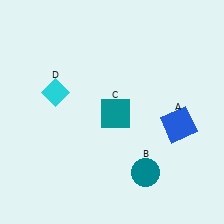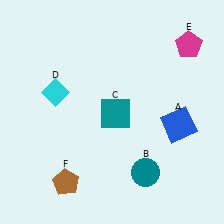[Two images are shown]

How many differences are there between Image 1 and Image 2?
There are 2 differences between the two images.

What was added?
A magenta pentagon (E), a brown pentagon (F) were added in Image 2.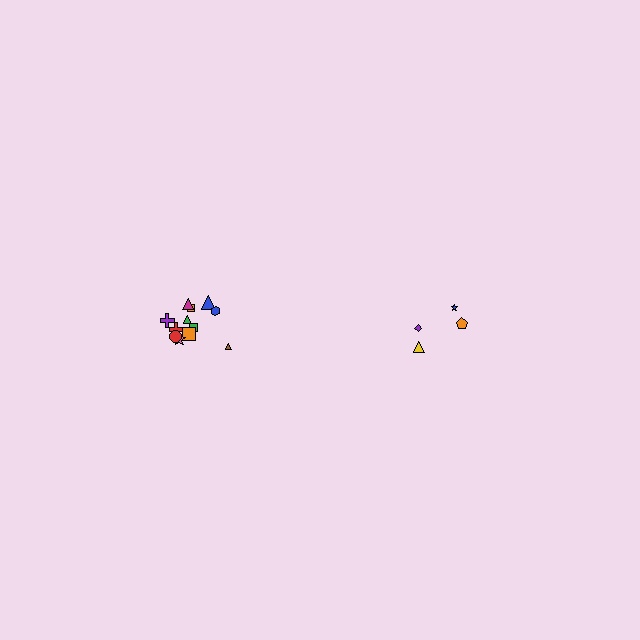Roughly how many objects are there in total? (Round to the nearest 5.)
Roughly 15 objects in total.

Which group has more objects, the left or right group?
The left group.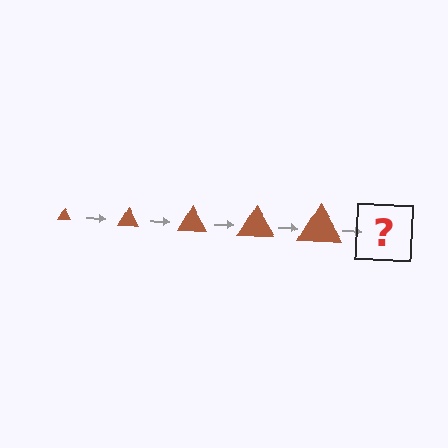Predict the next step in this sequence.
The next step is a brown triangle, larger than the previous one.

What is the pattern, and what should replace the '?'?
The pattern is that the triangle gets progressively larger each step. The '?' should be a brown triangle, larger than the previous one.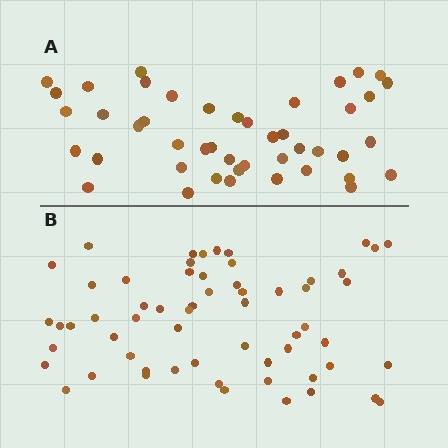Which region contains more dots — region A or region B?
Region B (the bottom region) has more dots.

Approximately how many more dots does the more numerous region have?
Region B has approximately 15 more dots than region A.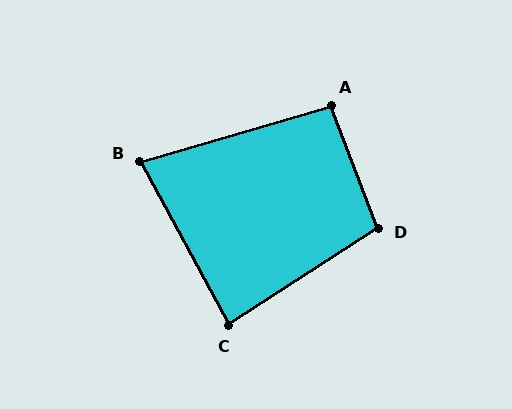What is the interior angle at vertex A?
Approximately 94 degrees (approximately right).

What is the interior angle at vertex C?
Approximately 86 degrees (approximately right).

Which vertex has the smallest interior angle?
B, at approximately 78 degrees.